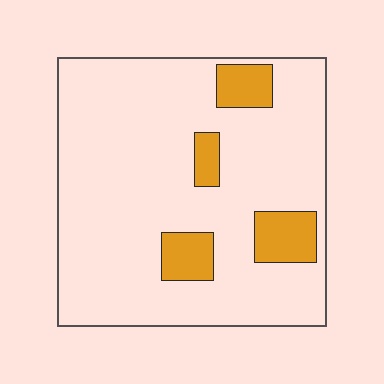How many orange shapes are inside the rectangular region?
4.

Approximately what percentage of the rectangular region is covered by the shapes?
Approximately 15%.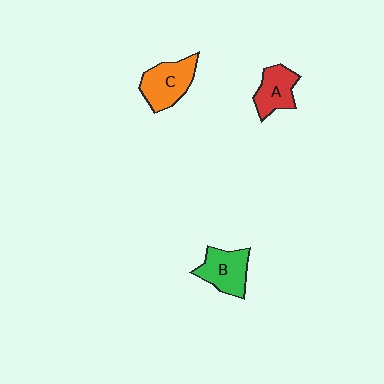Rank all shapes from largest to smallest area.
From largest to smallest: C (orange), B (green), A (red).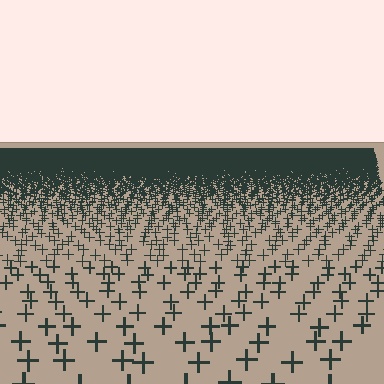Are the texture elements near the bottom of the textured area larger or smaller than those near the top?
Larger. Near the bottom, elements are closer to the viewer and appear at a bigger on-screen size.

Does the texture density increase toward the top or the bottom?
Density increases toward the top.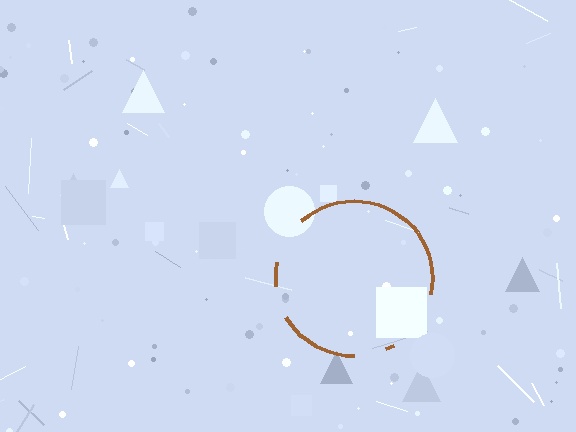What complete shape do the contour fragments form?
The contour fragments form a circle.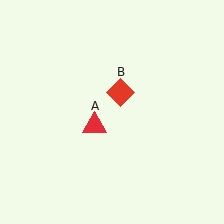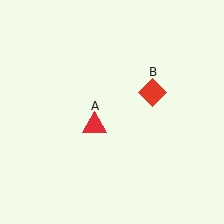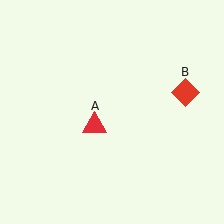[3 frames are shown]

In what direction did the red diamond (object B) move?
The red diamond (object B) moved right.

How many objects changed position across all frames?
1 object changed position: red diamond (object B).